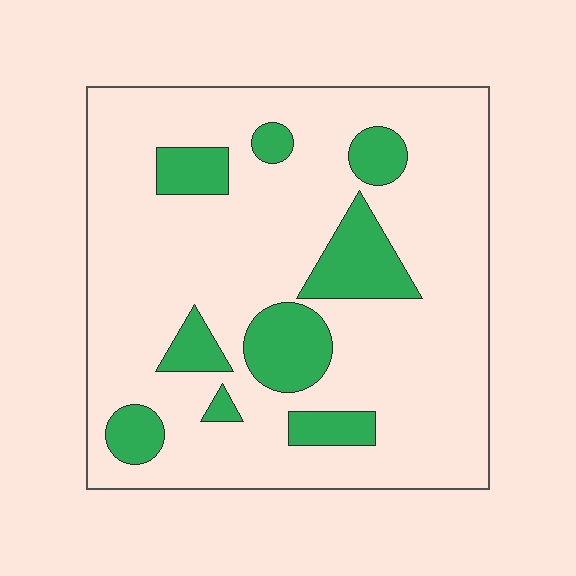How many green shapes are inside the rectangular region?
9.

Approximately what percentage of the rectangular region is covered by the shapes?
Approximately 20%.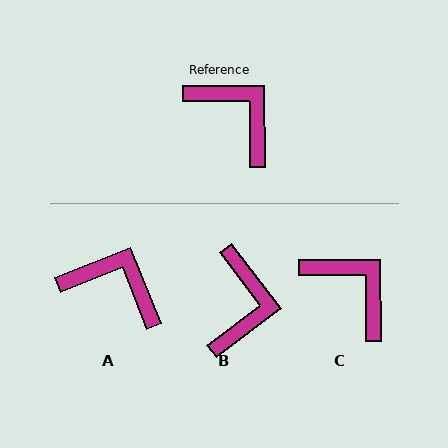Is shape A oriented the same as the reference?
No, it is off by about 22 degrees.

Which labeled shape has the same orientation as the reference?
C.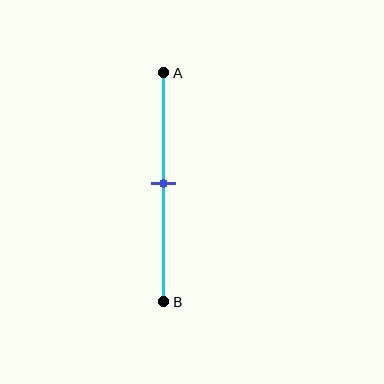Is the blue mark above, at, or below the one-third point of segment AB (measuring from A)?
The blue mark is below the one-third point of segment AB.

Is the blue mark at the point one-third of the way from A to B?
No, the mark is at about 50% from A, not at the 33% one-third point.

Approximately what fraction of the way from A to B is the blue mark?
The blue mark is approximately 50% of the way from A to B.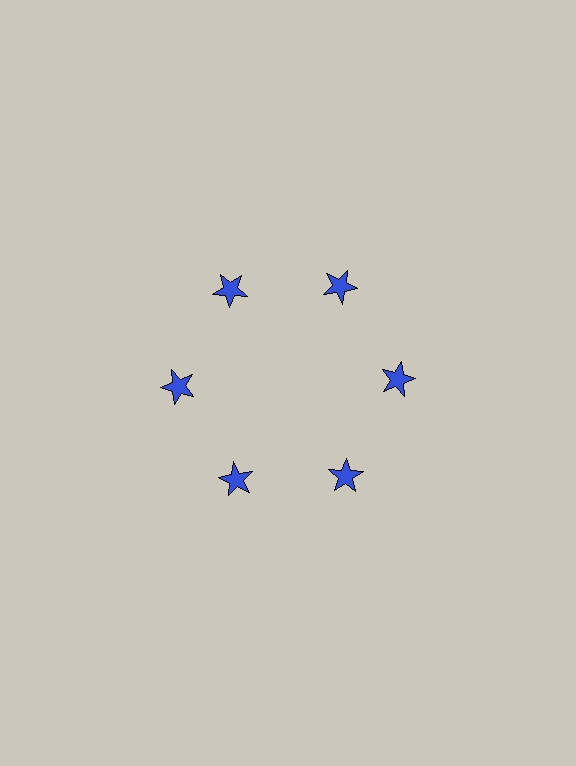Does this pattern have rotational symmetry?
Yes, this pattern has 6-fold rotational symmetry. It looks the same after rotating 60 degrees around the center.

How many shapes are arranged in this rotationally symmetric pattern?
There are 6 shapes, arranged in 6 groups of 1.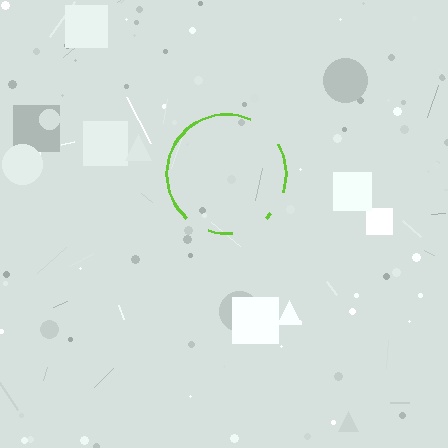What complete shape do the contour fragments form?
The contour fragments form a circle.